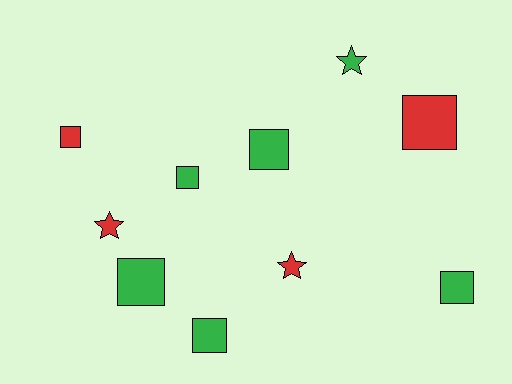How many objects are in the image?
There are 10 objects.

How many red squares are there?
There are 2 red squares.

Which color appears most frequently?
Green, with 6 objects.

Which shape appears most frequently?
Square, with 7 objects.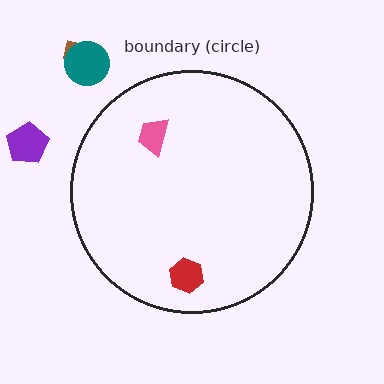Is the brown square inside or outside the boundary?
Outside.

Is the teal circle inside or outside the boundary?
Outside.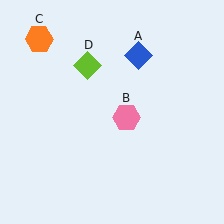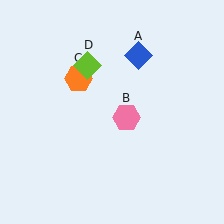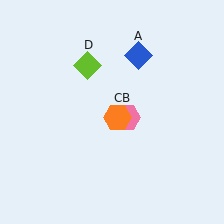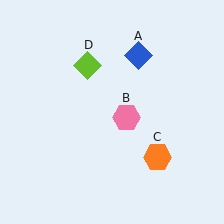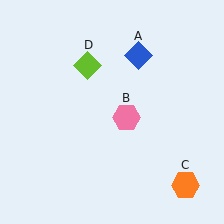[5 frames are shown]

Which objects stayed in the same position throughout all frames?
Blue diamond (object A) and pink hexagon (object B) and lime diamond (object D) remained stationary.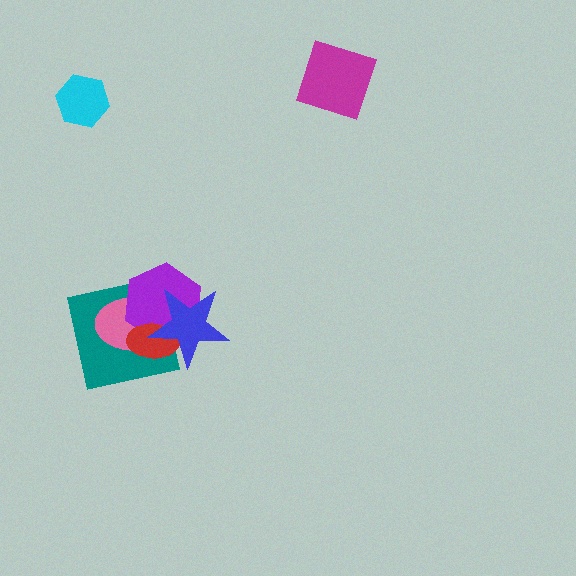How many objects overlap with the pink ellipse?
4 objects overlap with the pink ellipse.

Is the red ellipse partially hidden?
Yes, it is partially covered by another shape.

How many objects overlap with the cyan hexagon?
0 objects overlap with the cyan hexagon.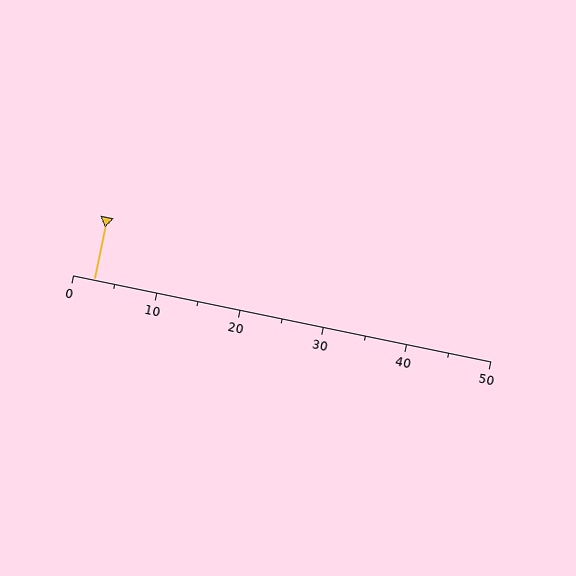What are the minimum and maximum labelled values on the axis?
The axis runs from 0 to 50.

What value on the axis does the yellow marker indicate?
The marker indicates approximately 2.5.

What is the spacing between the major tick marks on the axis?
The major ticks are spaced 10 apart.